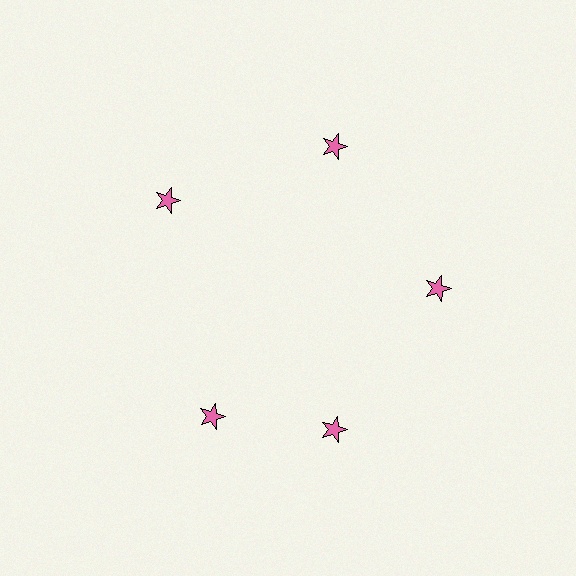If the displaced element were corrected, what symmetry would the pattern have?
It would have 5-fold rotational symmetry — the pattern would map onto itself every 72 degrees.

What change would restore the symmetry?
The symmetry would be restored by rotating it back into even spacing with its neighbors so that all 5 stars sit at equal angles and equal distance from the center.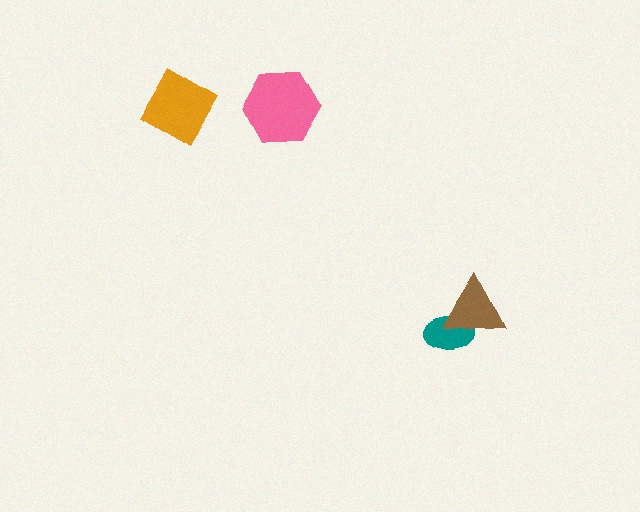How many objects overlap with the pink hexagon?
0 objects overlap with the pink hexagon.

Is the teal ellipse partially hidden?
Yes, it is partially covered by another shape.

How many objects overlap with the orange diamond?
0 objects overlap with the orange diamond.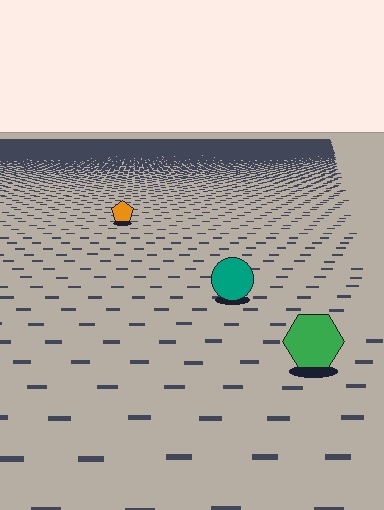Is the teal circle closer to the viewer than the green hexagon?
No. The green hexagon is closer — you can tell from the texture gradient: the ground texture is coarser near it.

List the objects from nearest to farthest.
From nearest to farthest: the green hexagon, the teal circle, the orange pentagon.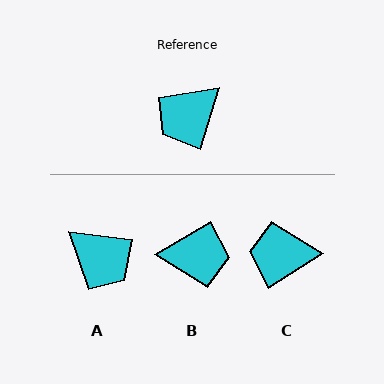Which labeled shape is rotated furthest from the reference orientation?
B, about 138 degrees away.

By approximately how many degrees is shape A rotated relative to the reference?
Approximately 100 degrees counter-clockwise.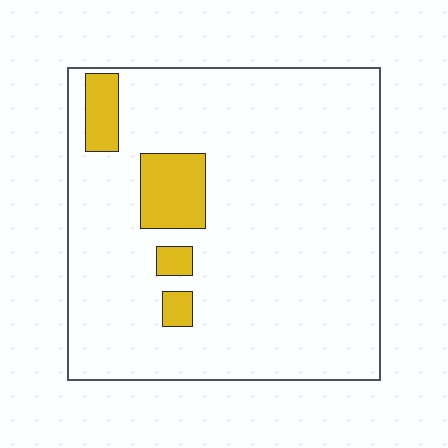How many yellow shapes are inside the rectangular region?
4.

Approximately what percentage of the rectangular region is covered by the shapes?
Approximately 10%.